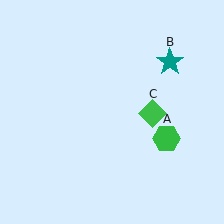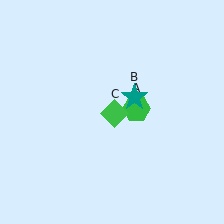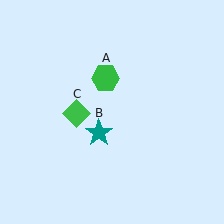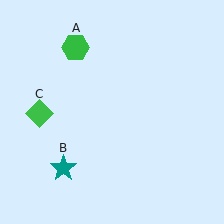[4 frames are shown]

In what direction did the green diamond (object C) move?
The green diamond (object C) moved left.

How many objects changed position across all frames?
3 objects changed position: green hexagon (object A), teal star (object B), green diamond (object C).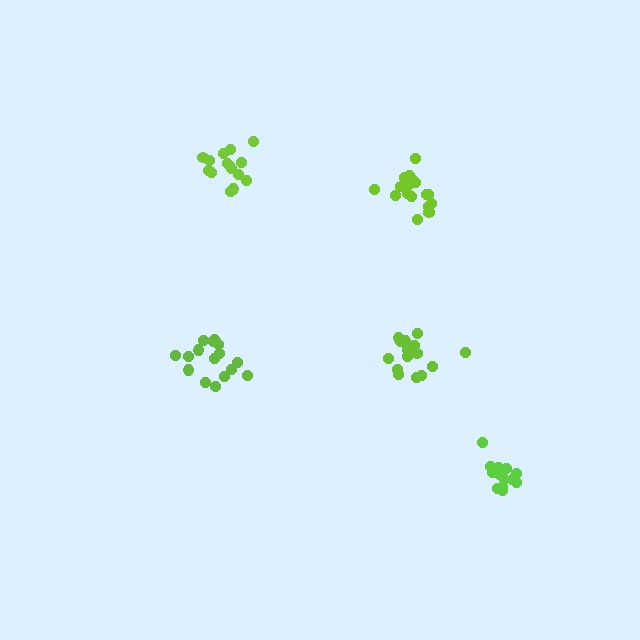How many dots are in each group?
Group 1: 15 dots, Group 2: 16 dots, Group 3: 15 dots, Group 4: 17 dots, Group 5: 13 dots (76 total).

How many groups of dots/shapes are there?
There are 5 groups.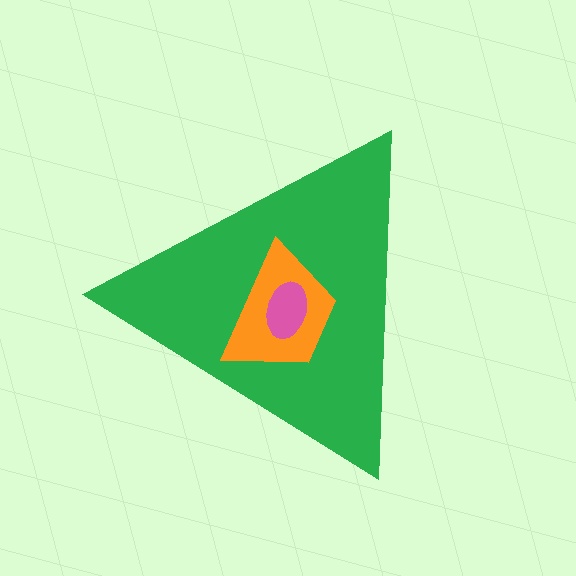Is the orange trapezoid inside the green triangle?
Yes.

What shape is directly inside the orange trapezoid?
The pink ellipse.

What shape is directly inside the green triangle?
The orange trapezoid.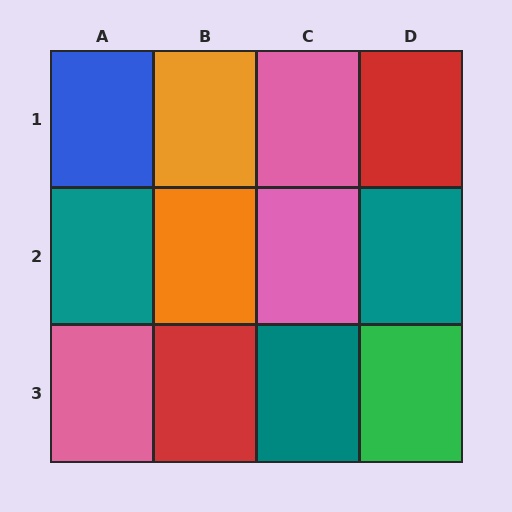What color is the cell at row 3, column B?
Red.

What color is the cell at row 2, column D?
Teal.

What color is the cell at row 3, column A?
Pink.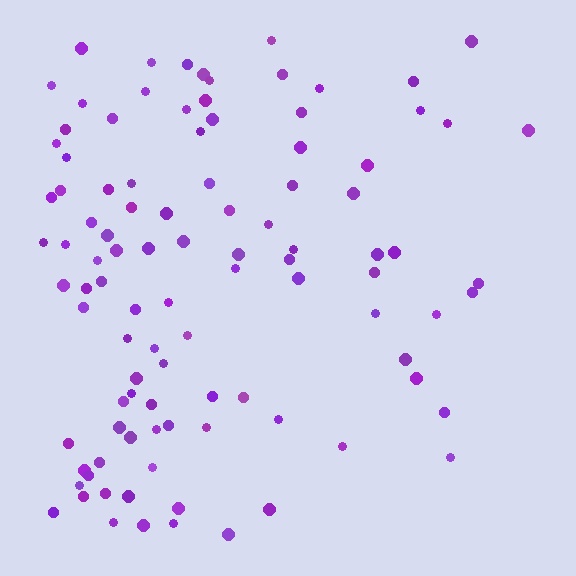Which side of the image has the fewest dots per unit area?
The right.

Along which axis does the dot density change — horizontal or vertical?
Horizontal.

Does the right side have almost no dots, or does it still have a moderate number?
Still a moderate number, just noticeably fewer than the left.